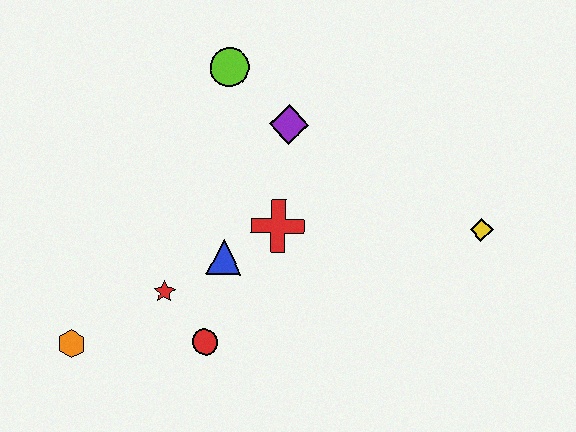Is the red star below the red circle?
No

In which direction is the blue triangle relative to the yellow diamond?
The blue triangle is to the left of the yellow diamond.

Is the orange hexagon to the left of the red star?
Yes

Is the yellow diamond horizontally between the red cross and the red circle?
No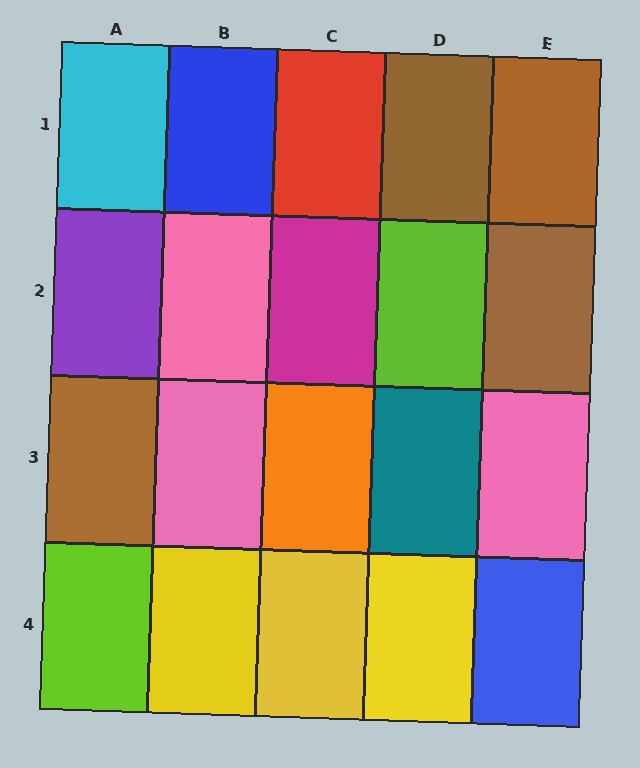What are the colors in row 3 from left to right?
Brown, pink, orange, teal, pink.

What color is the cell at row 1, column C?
Red.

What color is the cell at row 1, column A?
Cyan.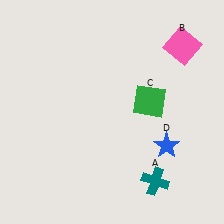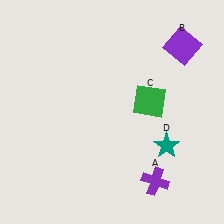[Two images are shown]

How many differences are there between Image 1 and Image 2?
There are 3 differences between the two images.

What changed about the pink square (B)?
In Image 1, B is pink. In Image 2, it changed to purple.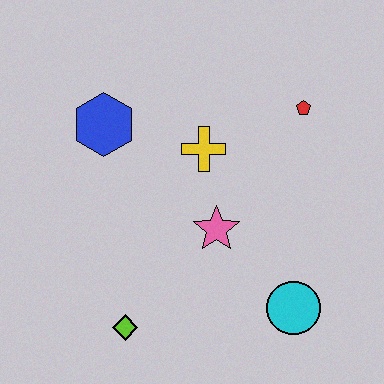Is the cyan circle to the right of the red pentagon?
No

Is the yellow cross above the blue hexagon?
No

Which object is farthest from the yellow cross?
The lime diamond is farthest from the yellow cross.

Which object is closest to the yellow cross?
The pink star is closest to the yellow cross.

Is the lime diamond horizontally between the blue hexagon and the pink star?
Yes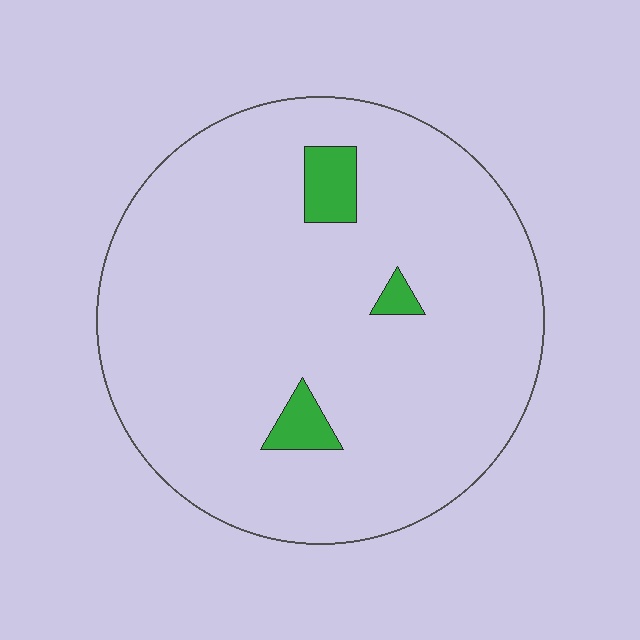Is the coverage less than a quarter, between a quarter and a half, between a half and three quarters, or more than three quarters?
Less than a quarter.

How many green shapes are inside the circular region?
3.